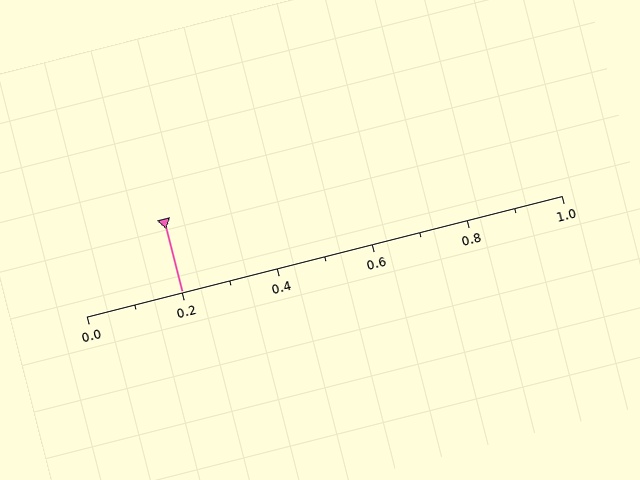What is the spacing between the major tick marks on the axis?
The major ticks are spaced 0.2 apart.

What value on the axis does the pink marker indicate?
The marker indicates approximately 0.2.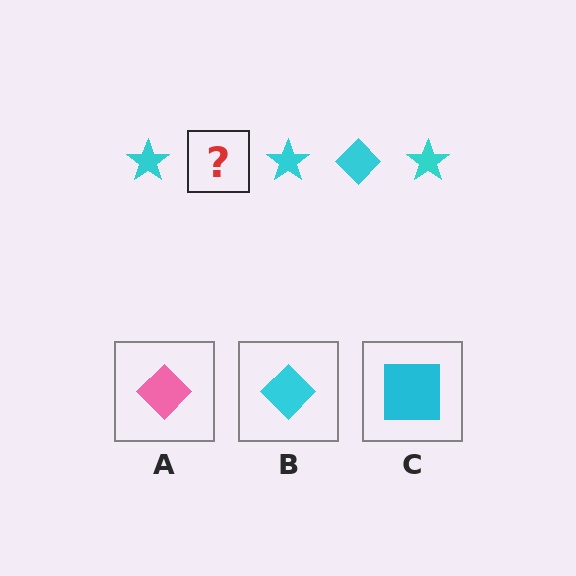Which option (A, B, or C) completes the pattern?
B.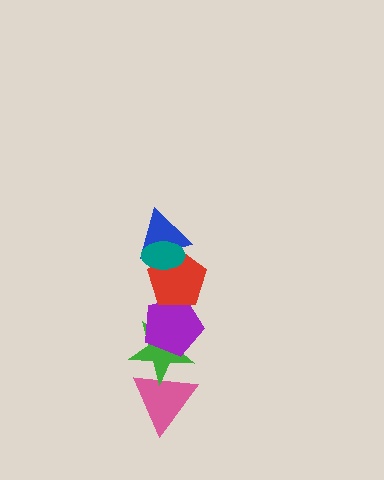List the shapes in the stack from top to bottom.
From top to bottom: the teal ellipse, the blue triangle, the red pentagon, the purple pentagon, the green star, the pink triangle.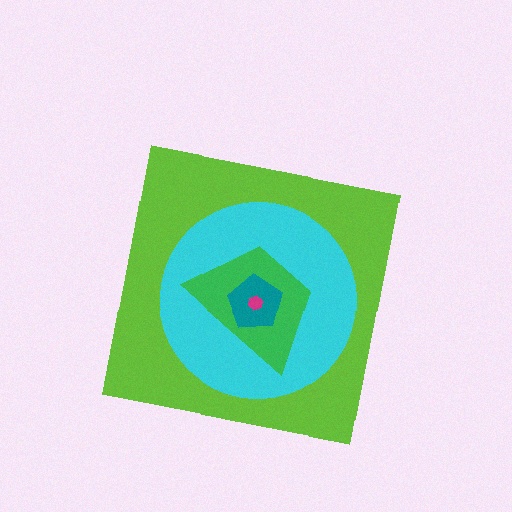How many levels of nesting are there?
5.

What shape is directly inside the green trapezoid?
The teal pentagon.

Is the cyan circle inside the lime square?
Yes.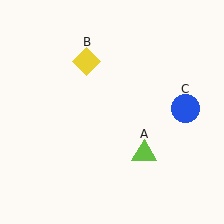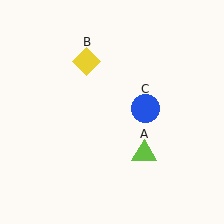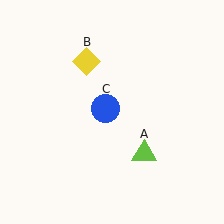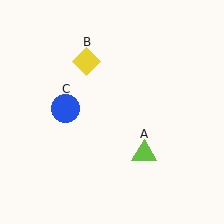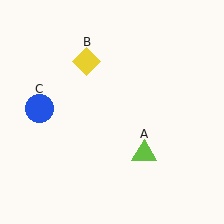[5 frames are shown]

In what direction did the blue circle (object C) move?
The blue circle (object C) moved left.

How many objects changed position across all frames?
1 object changed position: blue circle (object C).